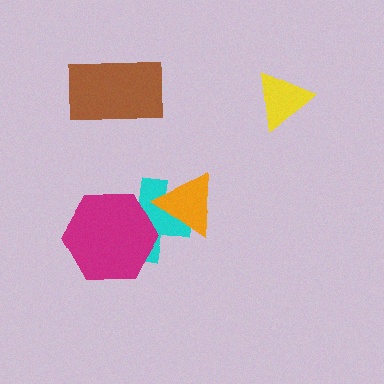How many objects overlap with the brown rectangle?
0 objects overlap with the brown rectangle.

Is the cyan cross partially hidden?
Yes, it is partially covered by another shape.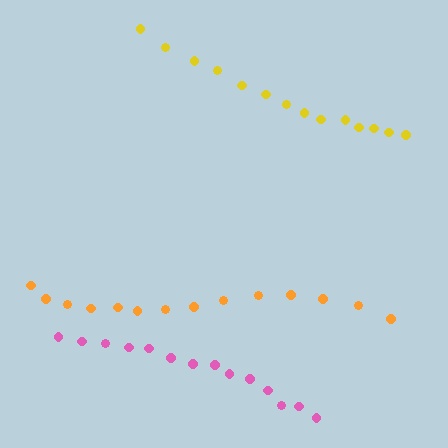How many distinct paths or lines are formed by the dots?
There are 3 distinct paths.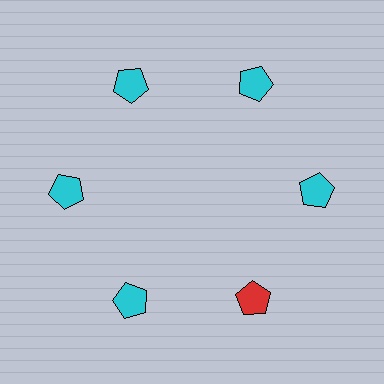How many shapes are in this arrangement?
There are 6 shapes arranged in a ring pattern.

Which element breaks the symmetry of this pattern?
The red pentagon at roughly the 5 o'clock position breaks the symmetry. All other shapes are cyan pentagons.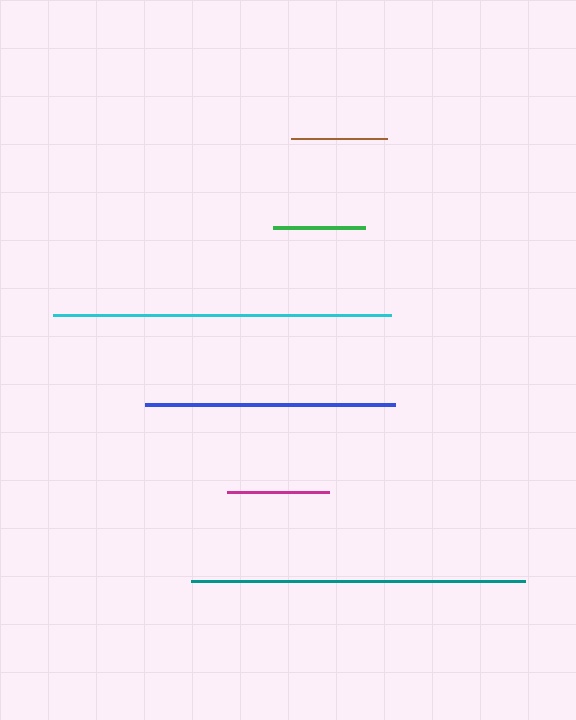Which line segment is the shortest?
The green line is the shortest at approximately 91 pixels.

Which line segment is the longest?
The cyan line is the longest at approximately 338 pixels.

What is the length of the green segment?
The green segment is approximately 91 pixels long.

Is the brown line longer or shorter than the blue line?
The blue line is longer than the brown line.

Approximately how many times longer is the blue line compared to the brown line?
The blue line is approximately 2.6 times the length of the brown line.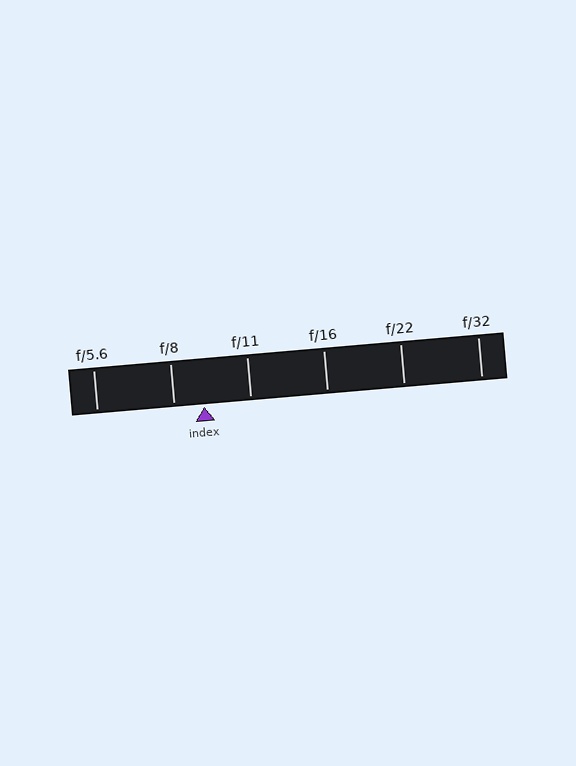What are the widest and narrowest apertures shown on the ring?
The widest aperture shown is f/5.6 and the narrowest is f/32.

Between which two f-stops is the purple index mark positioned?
The index mark is between f/8 and f/11.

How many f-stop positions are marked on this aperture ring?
There are 6 f-stop positions marked.